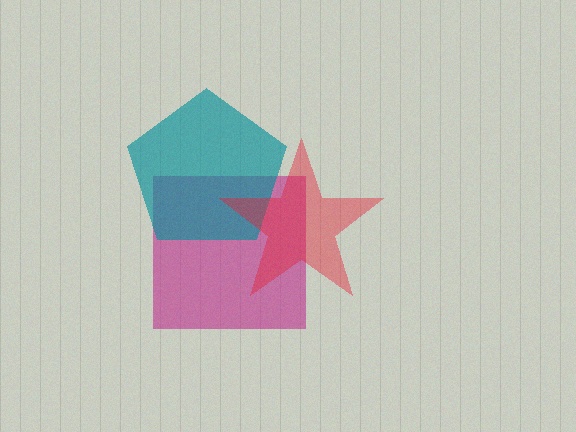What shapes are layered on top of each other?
The layered shapes are: a magenta square, a teal pentagon, a red star.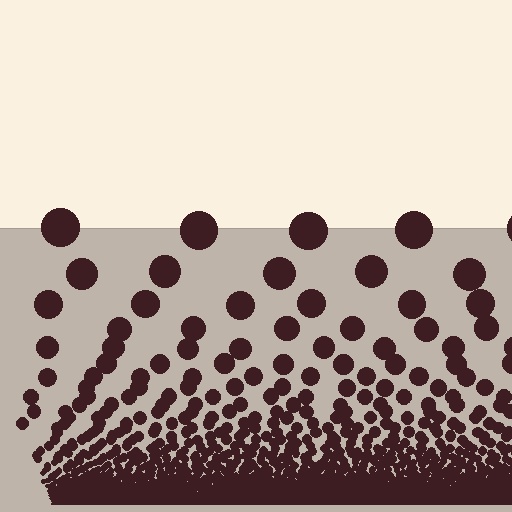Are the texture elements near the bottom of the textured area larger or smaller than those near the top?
Smaller. The gradient is inverted — elements near the bottom are smaller and denser.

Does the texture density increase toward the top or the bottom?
Density increases toward the bottom.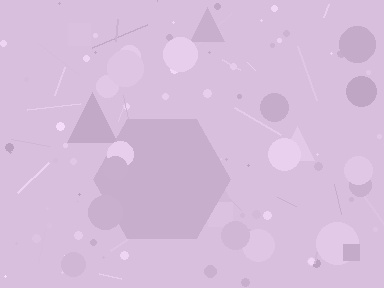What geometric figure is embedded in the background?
A hexagon is embedded in the background.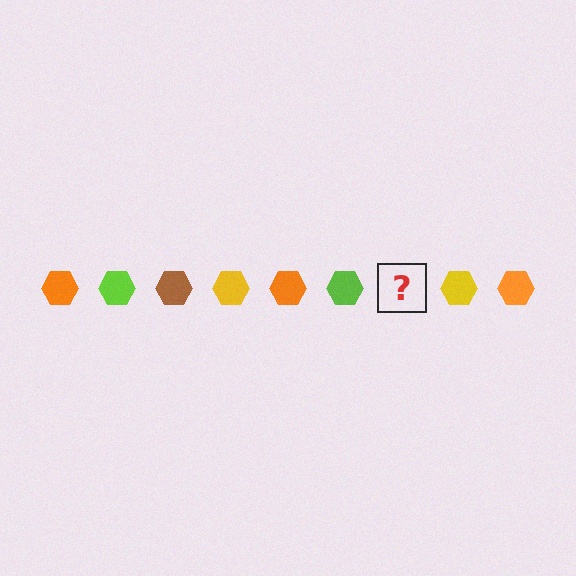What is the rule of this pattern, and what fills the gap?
The rule is that the pattern cycles through orange, lime, brown, yellow hexagons. The gap should be filled with a brown hexagon.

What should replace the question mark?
The question mark should be replaced with a brown hexagon.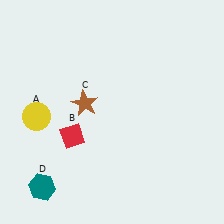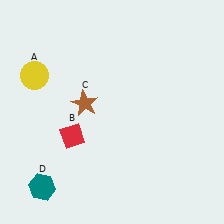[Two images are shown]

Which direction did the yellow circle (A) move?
The yellow circle (A) moved up.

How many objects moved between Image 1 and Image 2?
1 object moved between the two images.